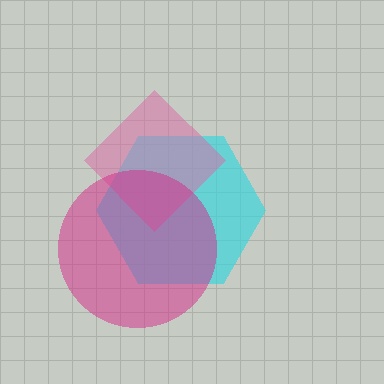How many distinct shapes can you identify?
There are 3 distinct shapes: a cyan hexagon, a pink diamond, a magenta circle.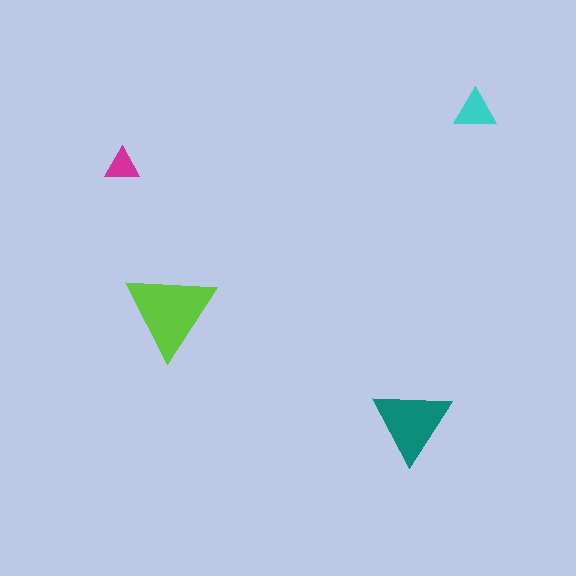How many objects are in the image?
There are 4 objects in the image.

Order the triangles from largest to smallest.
the lime one, the teal one, the cyan one, the magenta one.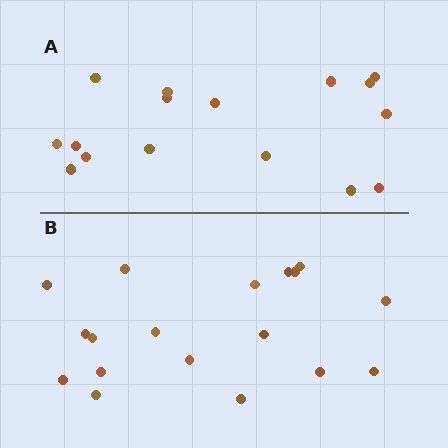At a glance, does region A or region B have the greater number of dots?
Region B (the bottom region) has more dots.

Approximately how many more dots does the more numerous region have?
Region B has just a few more — roughly 2 or 3 more dots than region A.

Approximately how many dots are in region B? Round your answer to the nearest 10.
About 20 dots. (The exact count is 18, which rounds to 20.)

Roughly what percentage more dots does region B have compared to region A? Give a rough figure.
About 10% more.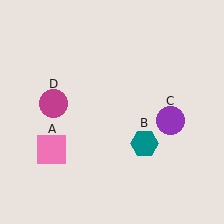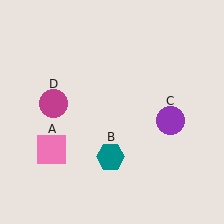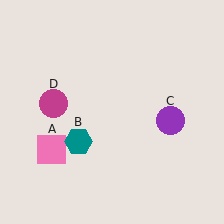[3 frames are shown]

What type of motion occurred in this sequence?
The teal hexagon (object B) rotated clockwise around the center of the scene.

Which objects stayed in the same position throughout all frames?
Pink square (object A) and purple circle (object C) and magenta circle (object D) remained stationary.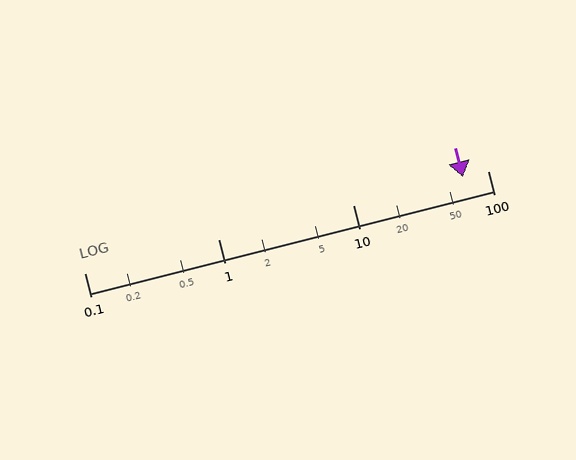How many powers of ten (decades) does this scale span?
The scale spans 3 decades, from 0.1 to 100.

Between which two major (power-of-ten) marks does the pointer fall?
The pointer is between 10 and 100.